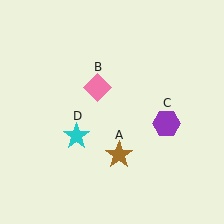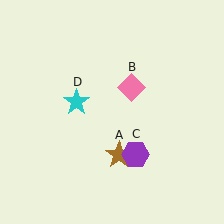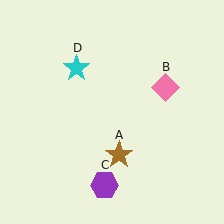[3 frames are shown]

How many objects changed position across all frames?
3 objects changed position: pink diamond (object B), purple hexagon (object C), cyan star (object D).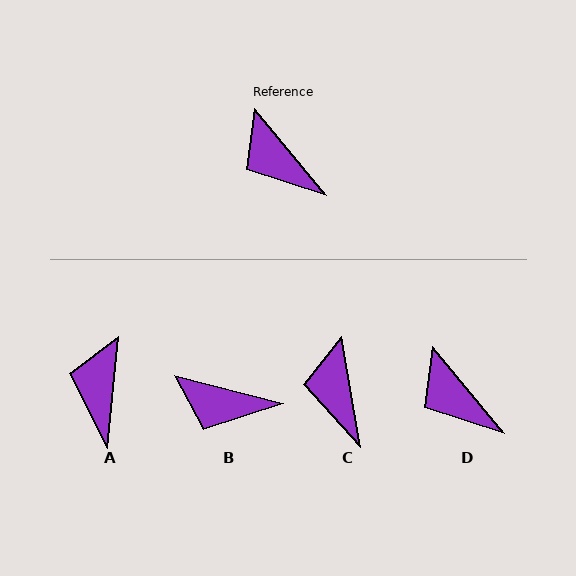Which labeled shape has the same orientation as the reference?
D.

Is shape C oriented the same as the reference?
No, it is off by about 30 degrees.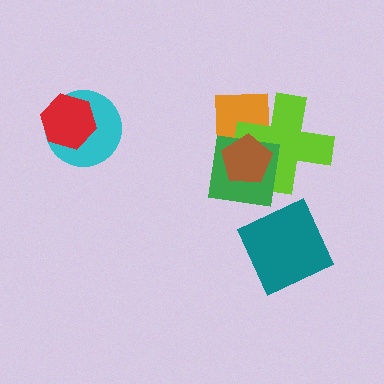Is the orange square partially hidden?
Yes, it is partially covered by another shape.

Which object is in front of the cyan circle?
The red hexagon is in front of the cyan circle.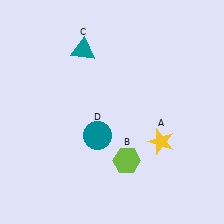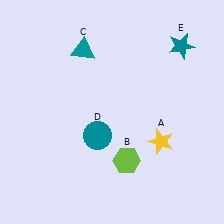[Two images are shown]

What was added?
A teal star (E) was added in Image 2.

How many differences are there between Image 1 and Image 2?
There is 1 difference between the two images.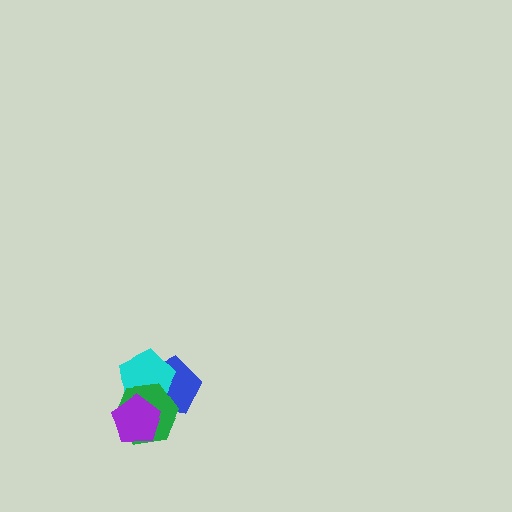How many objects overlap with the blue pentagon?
3 objects overlap with the blue pentagon.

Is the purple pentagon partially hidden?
No, no other shape covers it.